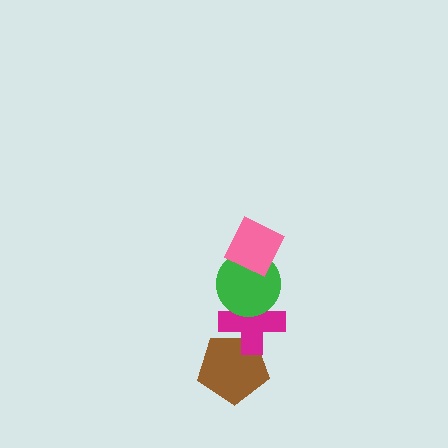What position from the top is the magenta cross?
The magenta cross is 3rd from the top.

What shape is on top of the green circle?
The pink diamond is on top of the green circle.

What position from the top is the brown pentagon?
The brown pentagon is 4th from the top.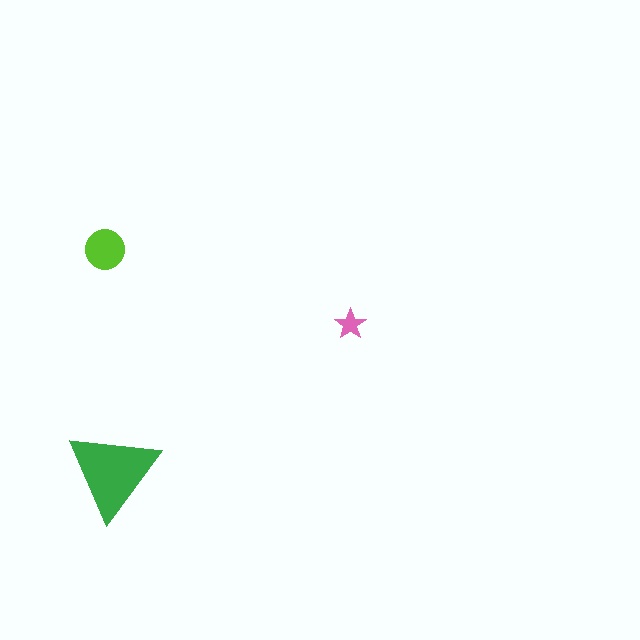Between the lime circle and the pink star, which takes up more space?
The lime circle.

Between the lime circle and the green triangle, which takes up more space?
The green triangle.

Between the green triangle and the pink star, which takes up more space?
The green triangle.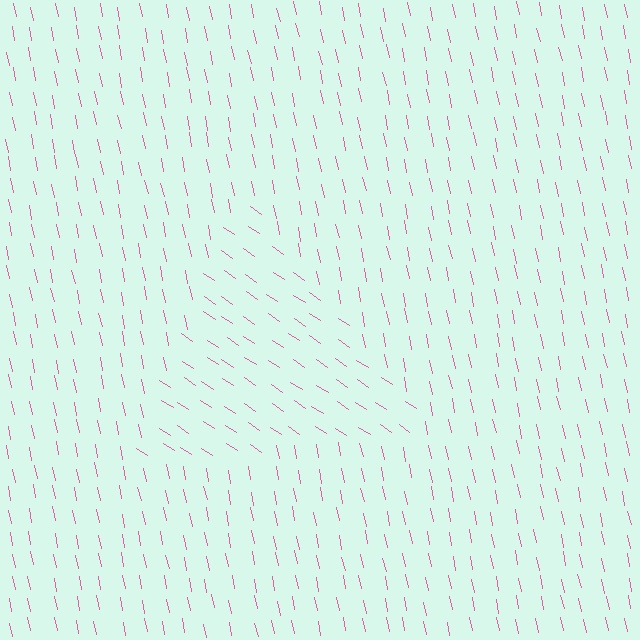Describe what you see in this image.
The image is filled with small pink line segments. A triangle region in the image has lines oriented differently from the surrounding lines, creating a visible texture boundary.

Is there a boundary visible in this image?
Yes, there is a texture boundary formed by a change in line orientation.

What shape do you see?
I see a triangle.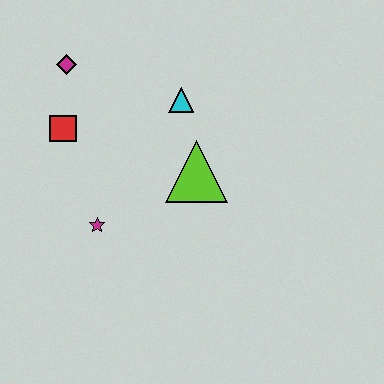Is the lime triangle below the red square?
Yes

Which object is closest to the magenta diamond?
The red square is closest to the magenta diamond.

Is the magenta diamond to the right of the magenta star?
No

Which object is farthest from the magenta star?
The magenta diamond is farthest from the magenta star.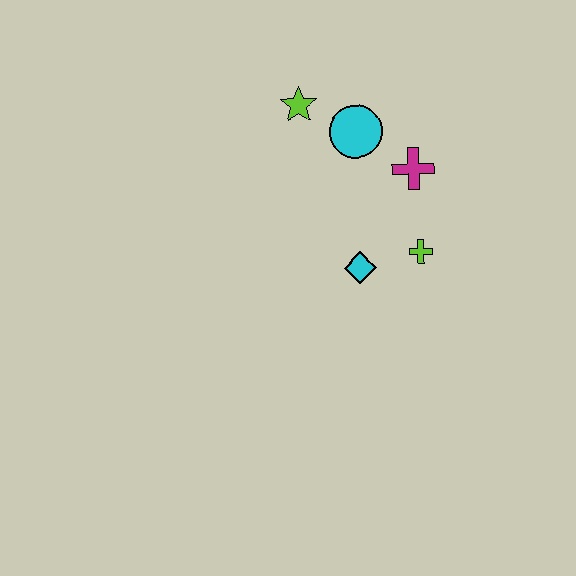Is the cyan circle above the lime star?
No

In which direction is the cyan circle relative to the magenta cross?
The cyan circle is to the left of the magenta cross.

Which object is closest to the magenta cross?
The cyan circle is closest to the magenta cross.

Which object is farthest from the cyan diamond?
The lime star is farthest from the cyan diamond.